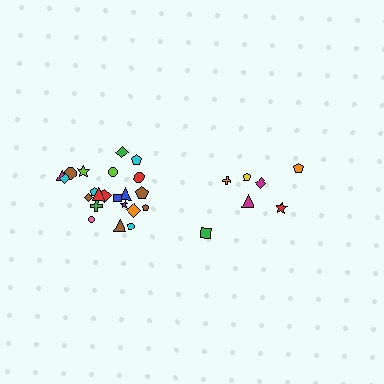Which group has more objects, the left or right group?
The left group.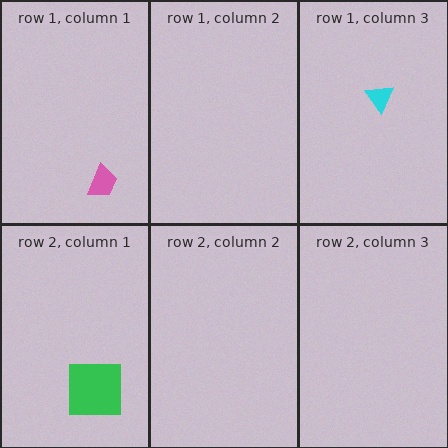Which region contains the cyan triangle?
The row 1, column 3 region.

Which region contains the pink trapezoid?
The row 1, column 1 region.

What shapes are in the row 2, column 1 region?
The green square.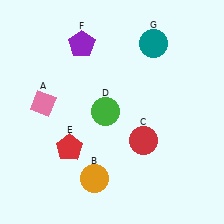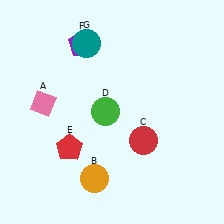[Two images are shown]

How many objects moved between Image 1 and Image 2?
1 object moved between the two images.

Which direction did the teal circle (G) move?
The teal circle (G) moved left.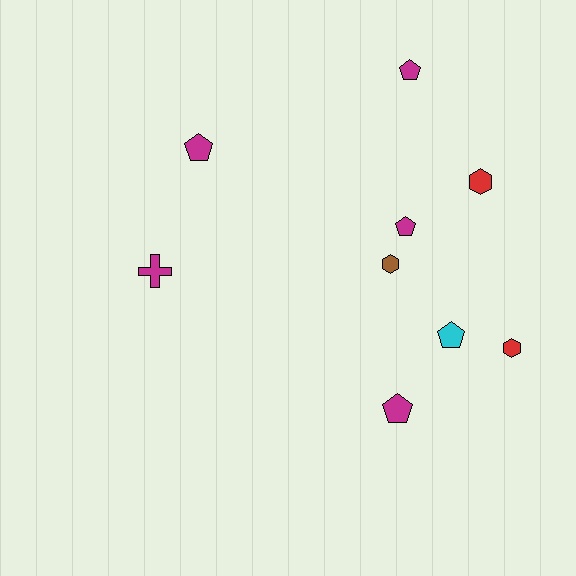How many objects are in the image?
There are 9 objects.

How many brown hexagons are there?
There is 1 brown hexagon.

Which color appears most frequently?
Magenta, with 5 objects.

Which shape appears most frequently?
Pentagon, with 5 objects.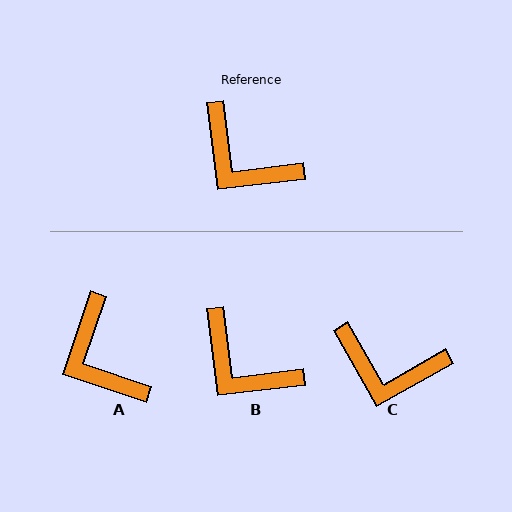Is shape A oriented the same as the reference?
No, it is off by about 26 degrees.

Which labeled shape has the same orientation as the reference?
B.